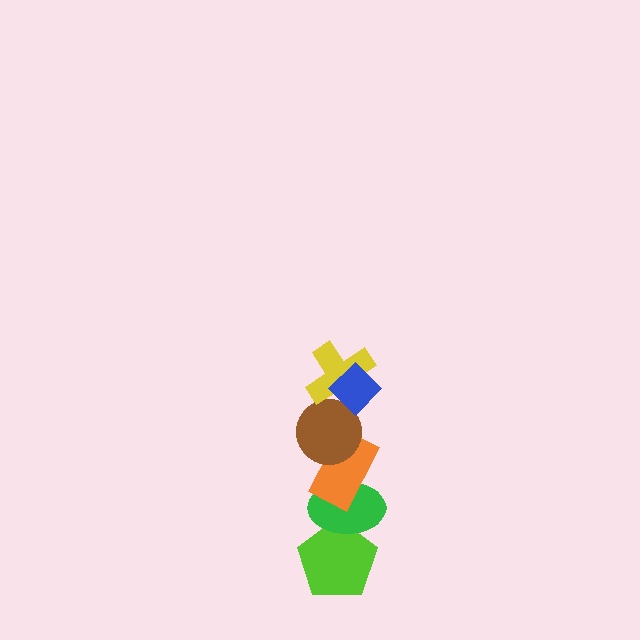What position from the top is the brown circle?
The brown circle is 3rd from the top.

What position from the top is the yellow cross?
The yellow cross is 2nd from the top.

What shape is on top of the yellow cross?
The blue diamond is on top of the yellow cross.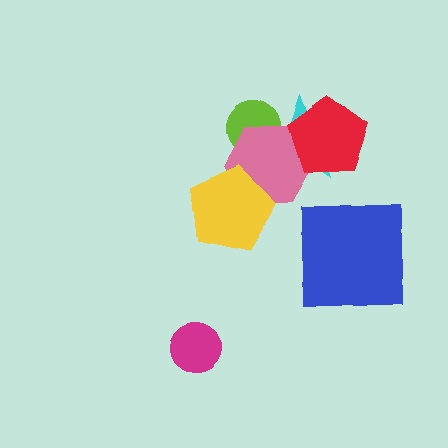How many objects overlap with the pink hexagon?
4 objects overlap with the pink hexagon.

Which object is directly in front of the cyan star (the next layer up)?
The pink hexagon is directly in front of the cyan star.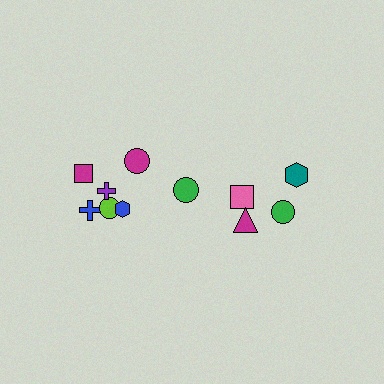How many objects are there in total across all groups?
There are 11 objects.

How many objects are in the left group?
There are 7 objects.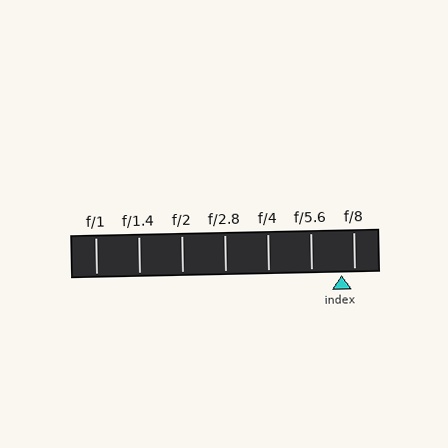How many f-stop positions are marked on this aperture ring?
There are 7 f-stop positions marked.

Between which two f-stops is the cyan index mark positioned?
The index mark is between f/5.6 and f/8.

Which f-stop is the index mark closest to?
The index mark is closest to f/8.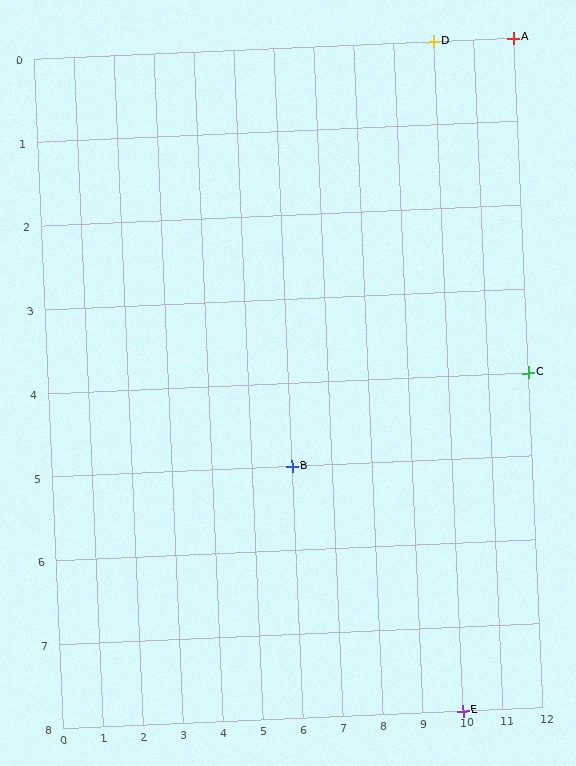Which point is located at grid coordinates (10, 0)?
Point D is at (10, 0).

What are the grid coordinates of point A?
Point A is at grid coordinates (12, 0).